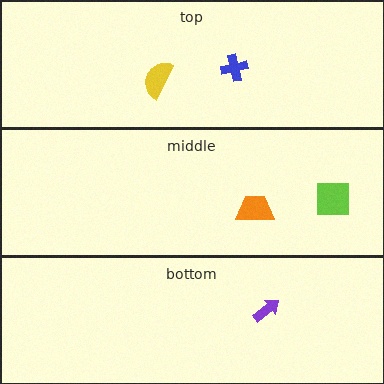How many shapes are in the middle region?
2.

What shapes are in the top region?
The blue cross, the yellow semicircle.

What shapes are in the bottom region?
The purple arrow.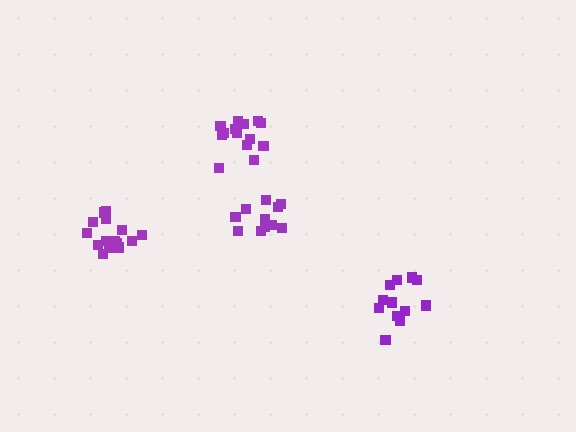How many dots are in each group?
Group 1: 11 dots, Group 2: 16 dots, Group 3: 12 dots, Group 4: 14 dots (53 total).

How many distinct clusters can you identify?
There are 4 distinct clusters.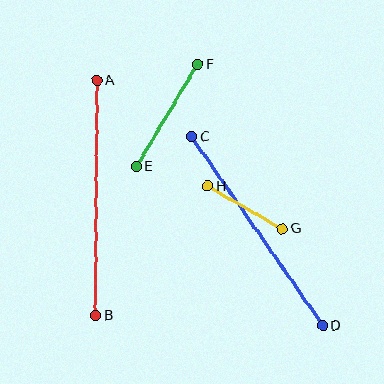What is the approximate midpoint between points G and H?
The midpoint is at approximately (245, 208) pixels.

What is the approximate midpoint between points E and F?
The midpoint is at approximately (167, 115) pixels.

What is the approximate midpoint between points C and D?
The midpoint is at approximately (257, 231) pixels.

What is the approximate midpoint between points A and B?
The midpoint is at approximately (96, 198) pixels.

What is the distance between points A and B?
The distance is approximately 235 pixels.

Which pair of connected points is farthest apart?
Points A and B are farthest apart.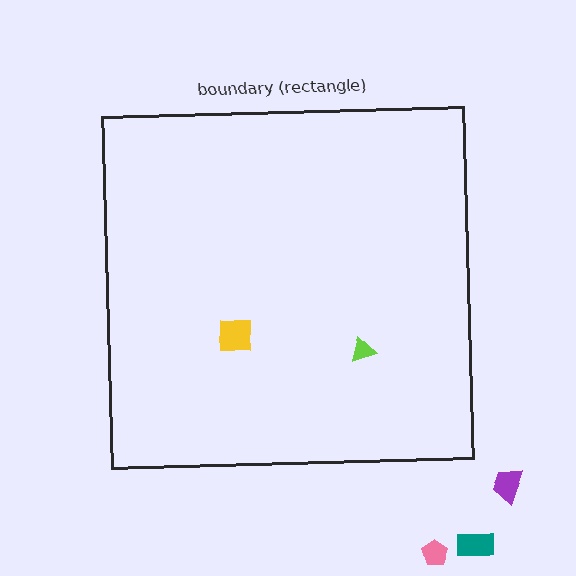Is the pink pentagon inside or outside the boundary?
Outside.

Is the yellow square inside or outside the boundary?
Inside.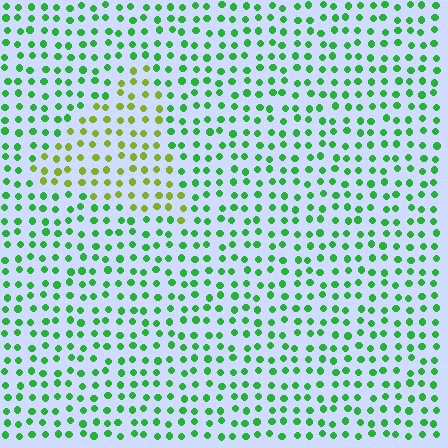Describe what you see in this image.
The image is filled with small green elements in a uniform arrangement. A triangle-shaped region is visible where the elements are tinted to a slightly different hue, forming a subtle color boundary.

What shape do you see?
I see a triangle.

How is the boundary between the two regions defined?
The boundary is defined purely by a slight shift in hue (about 44 degrees). Spacing, size, and orientation are identical on both sides.